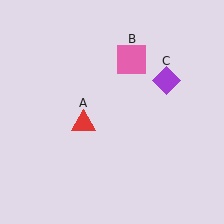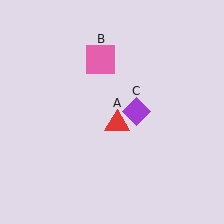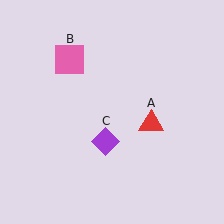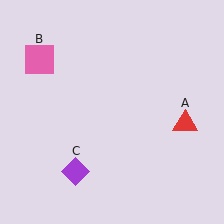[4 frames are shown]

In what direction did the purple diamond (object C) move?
The purple diamond (object C) moved down and to the left.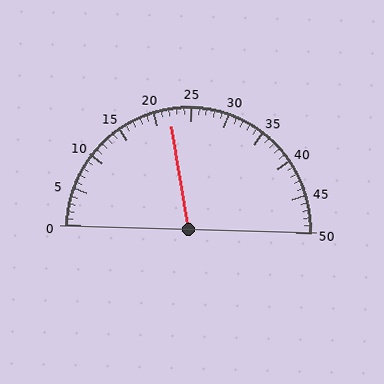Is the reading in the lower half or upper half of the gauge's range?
The reading is in the lower half of the range (0 to 50).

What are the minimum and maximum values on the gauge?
The gauge ranges from 0 to 50.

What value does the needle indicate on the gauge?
The needle indicates approximately 22.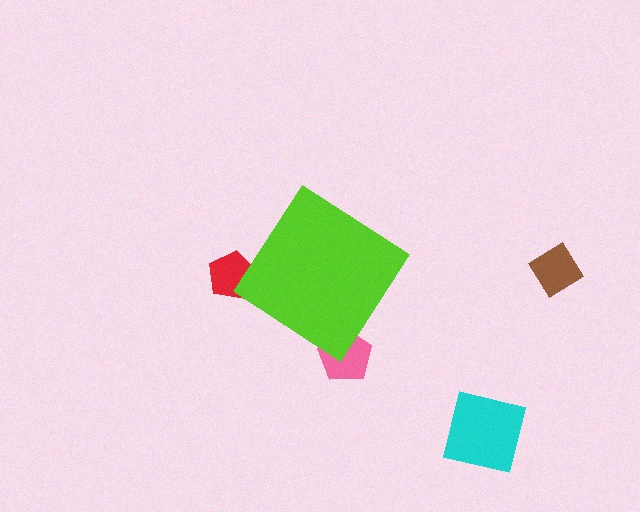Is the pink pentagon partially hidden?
Yes, the pink pentagon is partially hidden behind the lime diamond.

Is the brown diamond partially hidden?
No, the brown diamond is fully visible.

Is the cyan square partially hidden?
No, the cyan square is fully visible.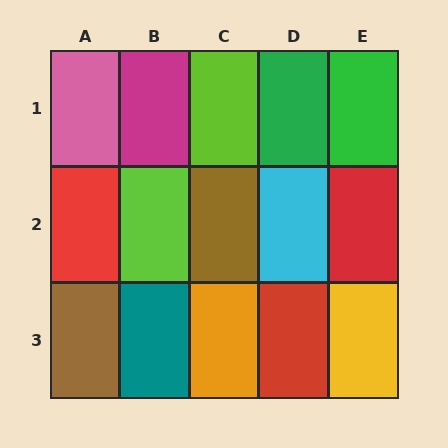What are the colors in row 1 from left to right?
Pink, magenta, lime, green, green.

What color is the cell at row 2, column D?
Cyan.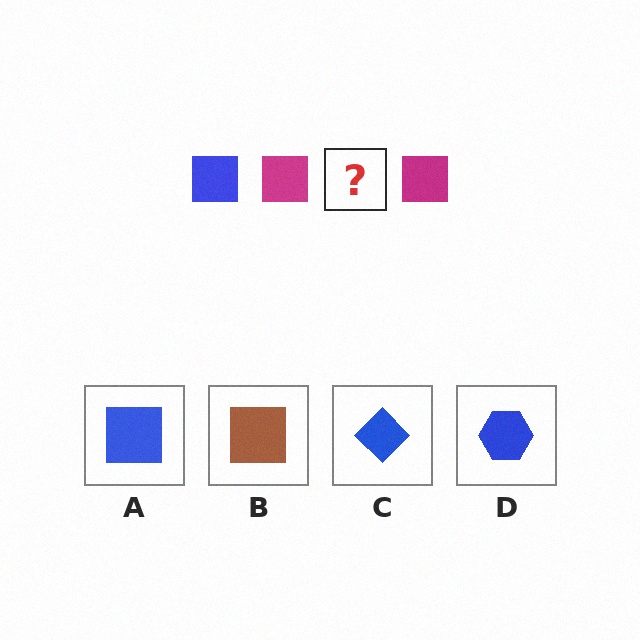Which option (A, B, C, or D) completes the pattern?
A.